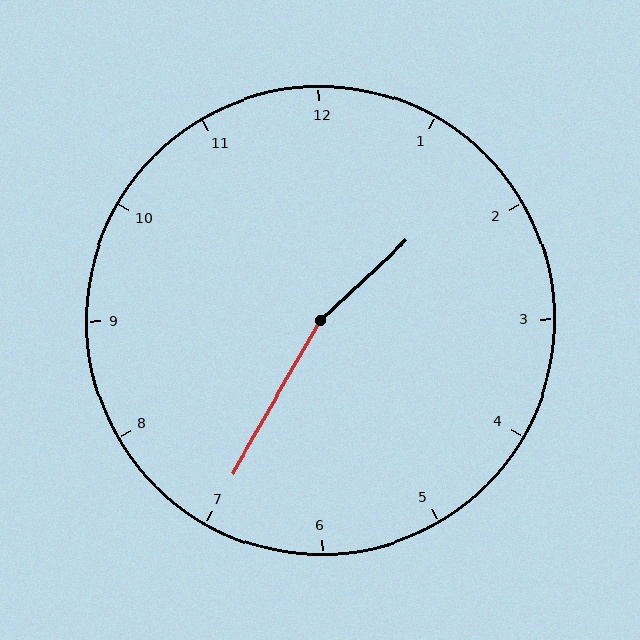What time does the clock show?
1:35.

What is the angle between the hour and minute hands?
Approximately 162 degrees.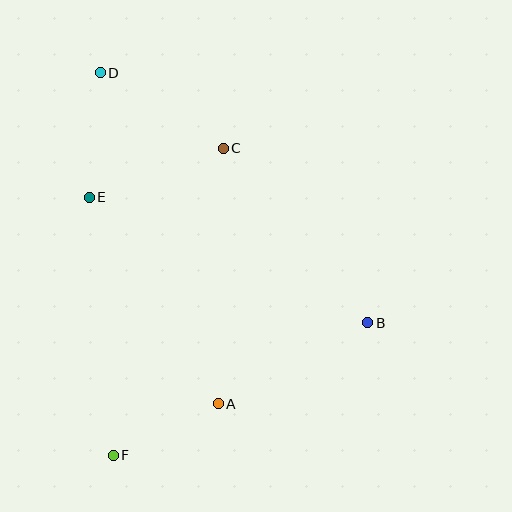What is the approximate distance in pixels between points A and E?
The distance between A and E is approximately 243 pixels.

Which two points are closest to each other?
Points A and F are closest to each other.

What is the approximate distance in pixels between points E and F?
The distance between E and F is approximately 259 pixels.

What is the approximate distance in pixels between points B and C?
The distance between B and C is approximately 226 pixels.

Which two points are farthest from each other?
Points D and F are farthest from each other.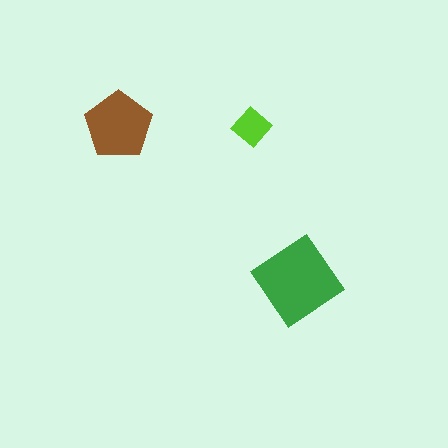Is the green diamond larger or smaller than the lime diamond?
Larger.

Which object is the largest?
The green diamond.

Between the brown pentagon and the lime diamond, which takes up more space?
The brown pentagon.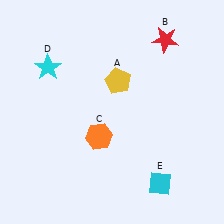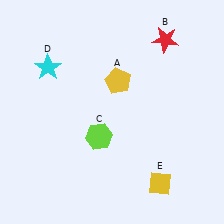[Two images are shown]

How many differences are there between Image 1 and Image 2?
There are 2 differences between the two images.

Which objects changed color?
C changed from orange to lime. E changed from cyan to yellow.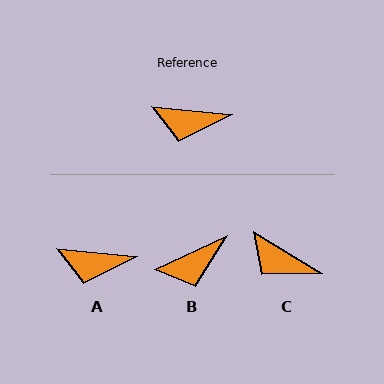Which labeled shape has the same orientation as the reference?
A.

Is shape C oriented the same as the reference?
No, it is off by about 26 degrees.